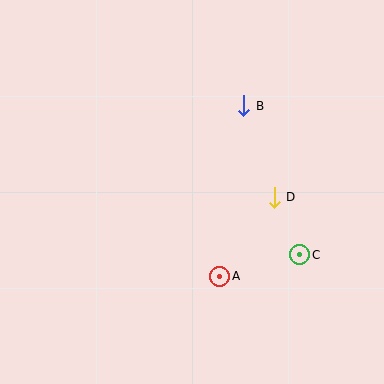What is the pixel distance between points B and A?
The distance between B and A is 172 pixels.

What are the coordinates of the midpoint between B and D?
The midpoint between B and D is at (259, 151).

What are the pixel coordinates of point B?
Point B is at (244, 106).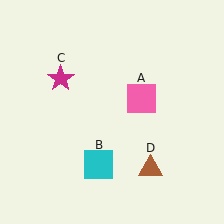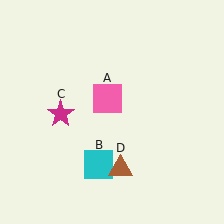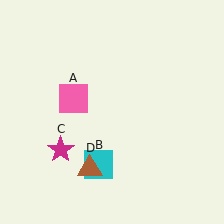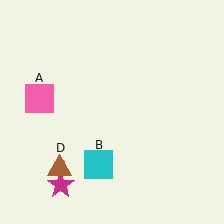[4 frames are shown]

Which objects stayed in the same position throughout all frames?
Cyan square (object B) remained stationary.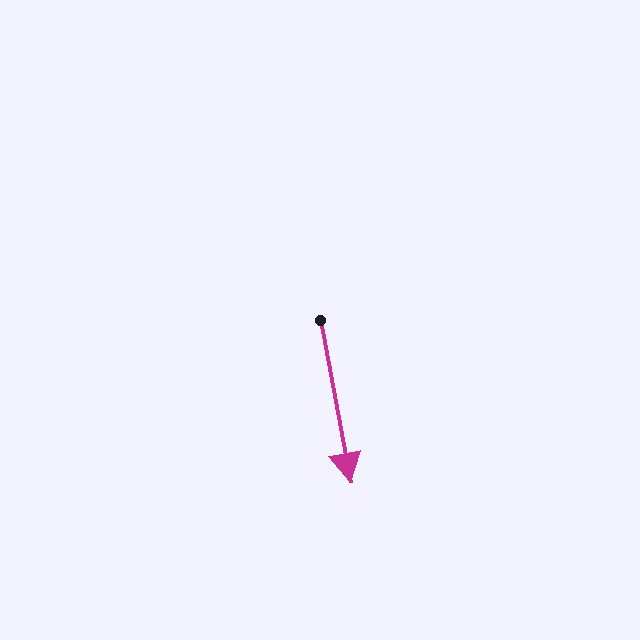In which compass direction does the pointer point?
South.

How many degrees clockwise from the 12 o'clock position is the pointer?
Approximately 169 degrees.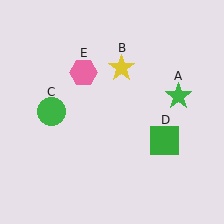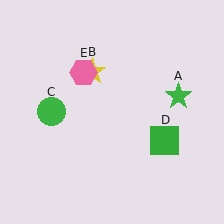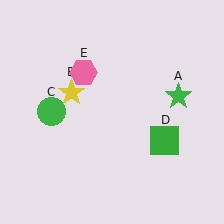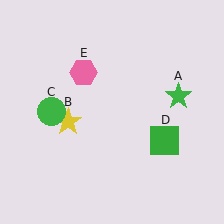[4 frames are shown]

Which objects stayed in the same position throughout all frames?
Green star (object A) and green circle (object C) and green square (object D) and pink hexagon (object E) remained stationary.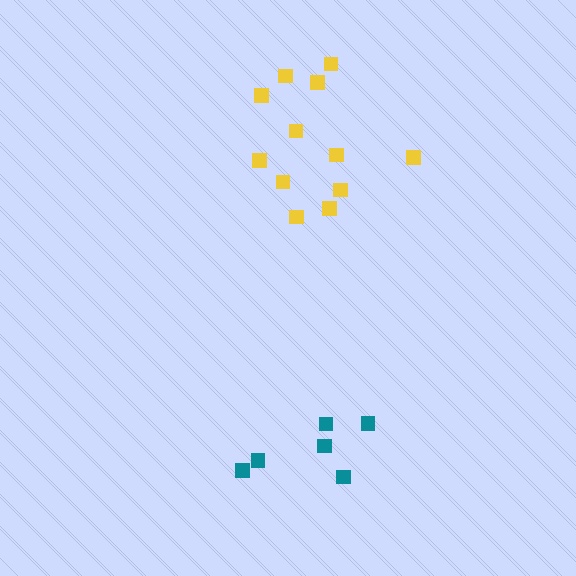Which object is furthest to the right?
The teal cluster is rightmost.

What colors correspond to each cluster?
The clusters are colored: yellow, teal.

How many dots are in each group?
Group 1: 12 dots, Group 2: 6 dots (18 total).